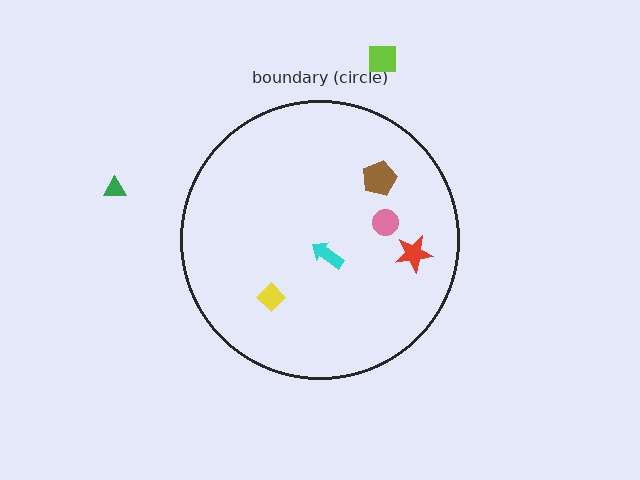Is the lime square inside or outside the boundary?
Outside.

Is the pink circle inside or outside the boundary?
Inside.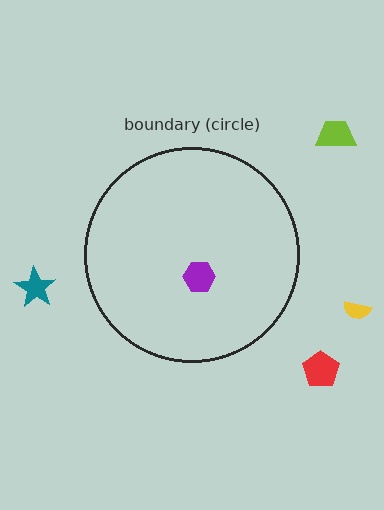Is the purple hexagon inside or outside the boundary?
Inside.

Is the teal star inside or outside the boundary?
Outside.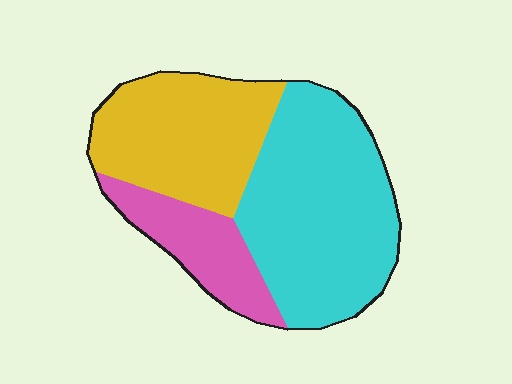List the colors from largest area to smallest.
From largest to smallest: cyan, yellow, pink.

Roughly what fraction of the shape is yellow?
Yellow takes up about one third (1/3) of the shape.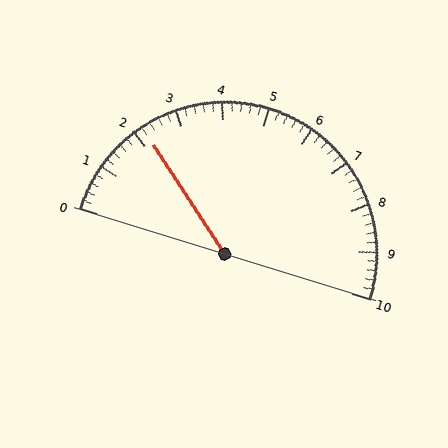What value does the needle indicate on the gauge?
The needle indicates approximately 2.2.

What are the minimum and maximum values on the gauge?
The gauge ranges from 0 to 10.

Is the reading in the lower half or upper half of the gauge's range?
The reading is in the lower half of the range (0 to 10).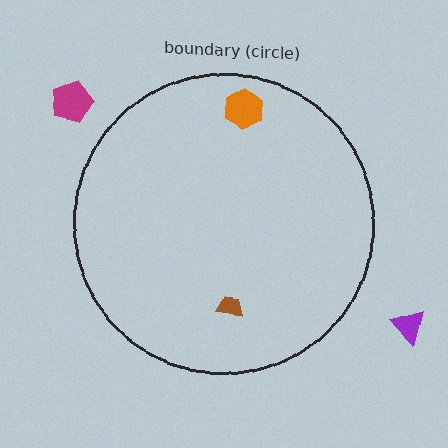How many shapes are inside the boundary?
2 inside, 2 outside.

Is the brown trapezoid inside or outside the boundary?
Inside.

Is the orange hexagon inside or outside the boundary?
Inside.